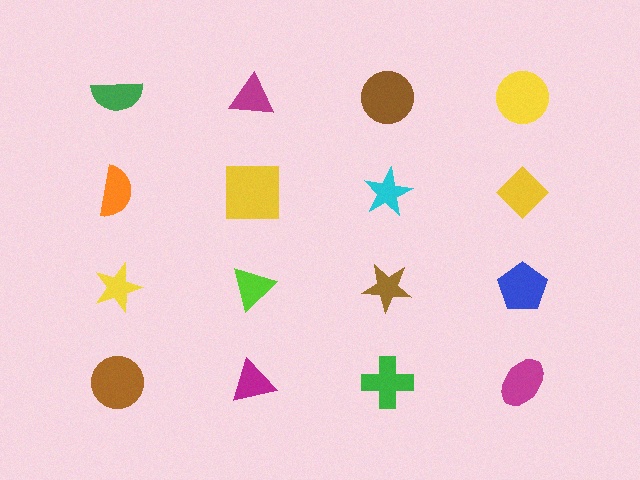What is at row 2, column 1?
An orange semicircle.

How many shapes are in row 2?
4 shapes.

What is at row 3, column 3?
A brown star.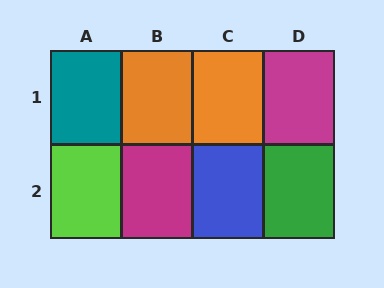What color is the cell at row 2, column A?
Lime.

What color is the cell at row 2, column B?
Magenta.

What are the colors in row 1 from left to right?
Teal, orange, orange, magenta.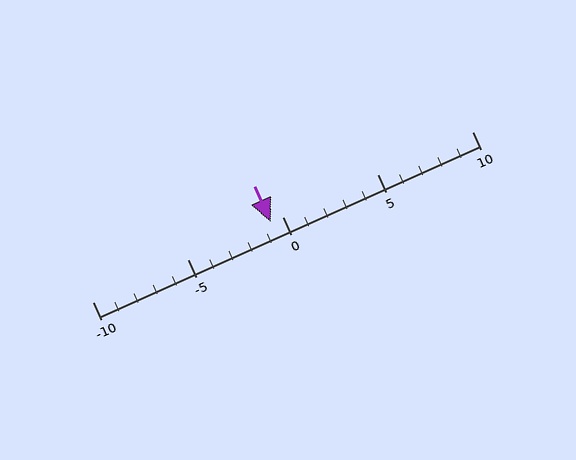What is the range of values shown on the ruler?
The ruler shows values from -10 to 10.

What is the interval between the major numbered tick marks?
The major tick marks are spaced 5 units apart.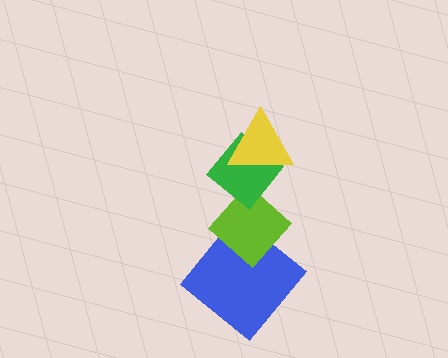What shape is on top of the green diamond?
The yellow triangle is on top of the green diamond.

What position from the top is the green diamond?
The green diamond is 2nd from the top.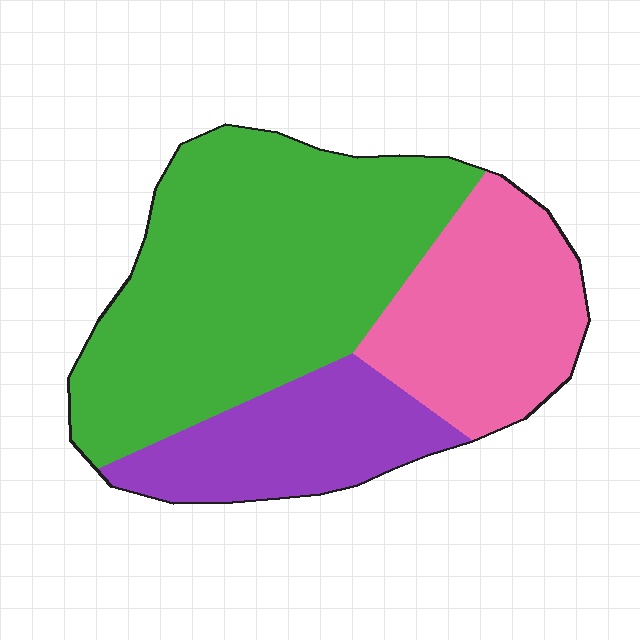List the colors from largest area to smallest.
From largest to smallest: green, pink, purple.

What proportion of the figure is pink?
Pink covers 26% of the figure.